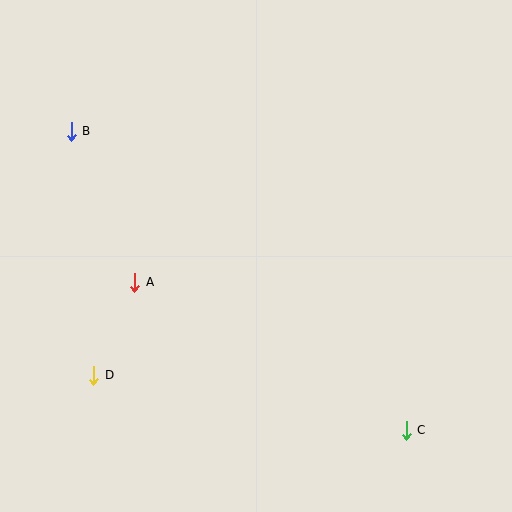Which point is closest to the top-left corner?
Point B is closest to the top-left corner.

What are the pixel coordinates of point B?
Point B is at (71, 131).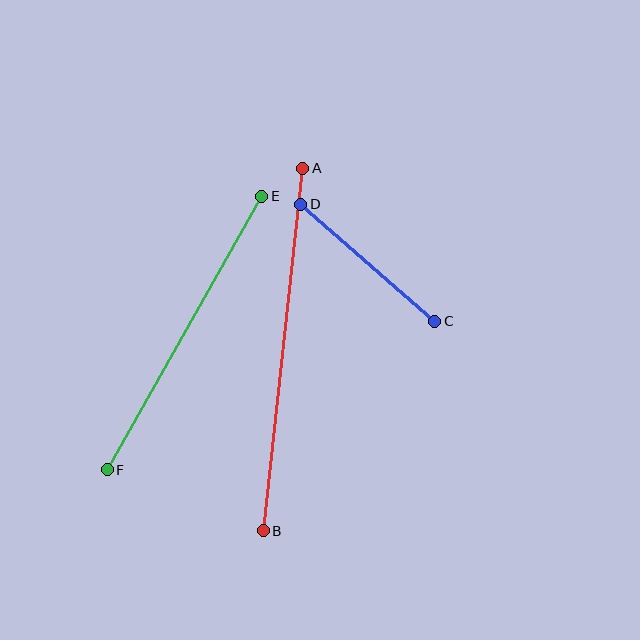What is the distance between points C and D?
The distance is approximately 178 pixels.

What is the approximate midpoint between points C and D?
The midpoint is at approximately (368, 263) pixels.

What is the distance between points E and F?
The distance is approximately 314 pixels.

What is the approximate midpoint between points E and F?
The midpoint is at approximately (185, 333) pixels.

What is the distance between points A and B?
The distance is approximately 365 pixels.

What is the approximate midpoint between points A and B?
The midpoint is at approximately (283, 350) pixels.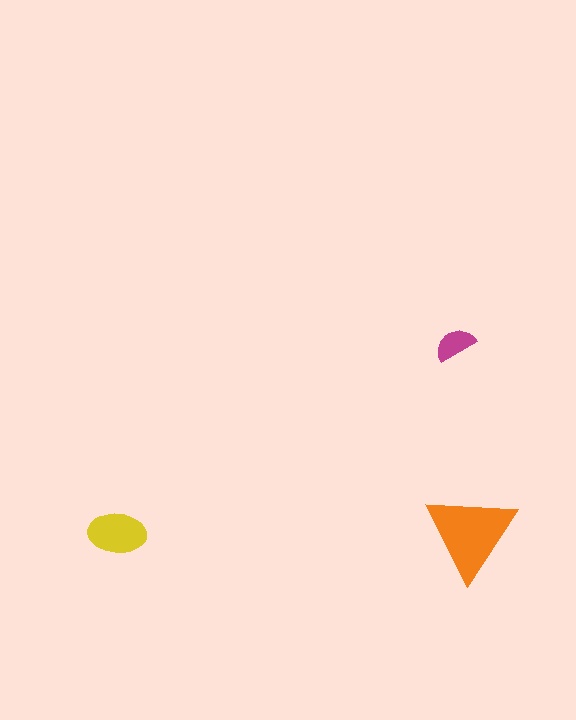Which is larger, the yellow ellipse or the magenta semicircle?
The yellow ellipse.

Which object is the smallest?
The magenta semicircle.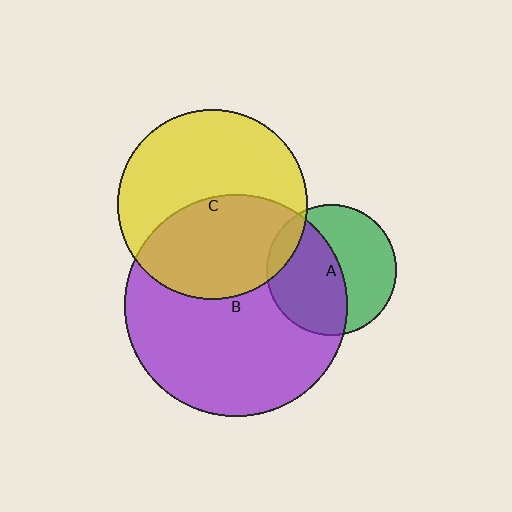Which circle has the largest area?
Circle B (purple).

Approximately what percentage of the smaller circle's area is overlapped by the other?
Approximately 55%.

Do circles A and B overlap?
Yes.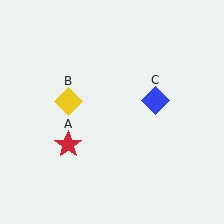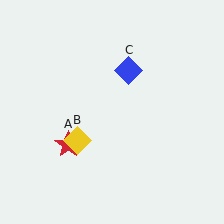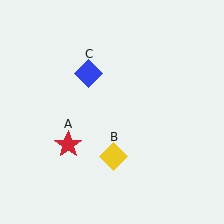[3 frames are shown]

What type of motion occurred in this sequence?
The yellow diamond (object B), blue diamond (object C) rotated counterclockwise around the center of the scene.